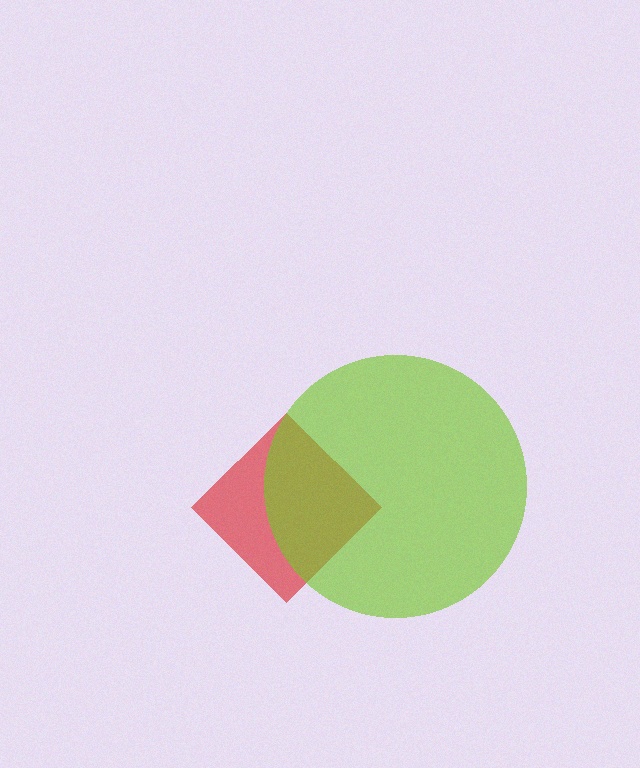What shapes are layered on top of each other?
The layered shapes are: a red diamond, a lime circle.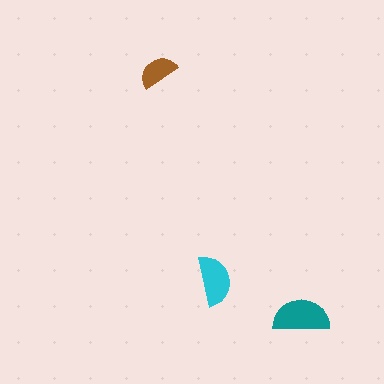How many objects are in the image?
There are 3 objects in the image.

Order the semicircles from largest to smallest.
the teal one, the cyan one, the brown one.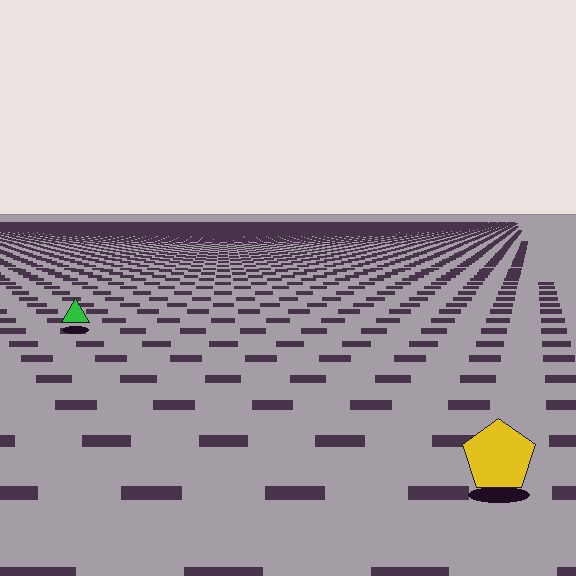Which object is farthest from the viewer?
The green triangle is farthest from the viewer. It appears smaller and the ground texture around it is denser.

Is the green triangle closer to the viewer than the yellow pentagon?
No. The yellow pentagon is closer — you can tell from the texture gradient: the ground texture is coarser near it.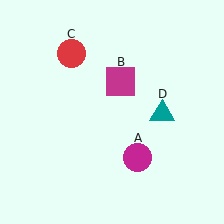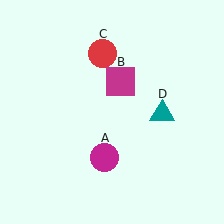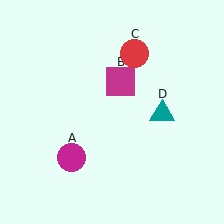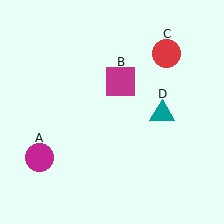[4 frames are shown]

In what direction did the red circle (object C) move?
The red circle (object C) moved right.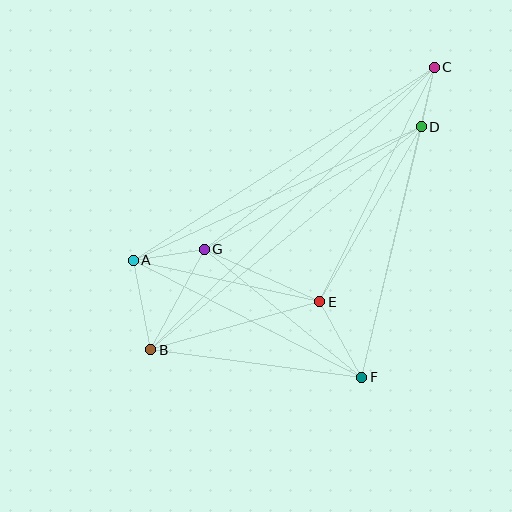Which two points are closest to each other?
Points C and D are closest to each other.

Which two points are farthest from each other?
Points B and C are farthest from each other.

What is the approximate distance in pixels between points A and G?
The distance between A and G is approximately 72 pixels.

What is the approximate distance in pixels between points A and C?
The distance between A and C is approximately 357 pixels.